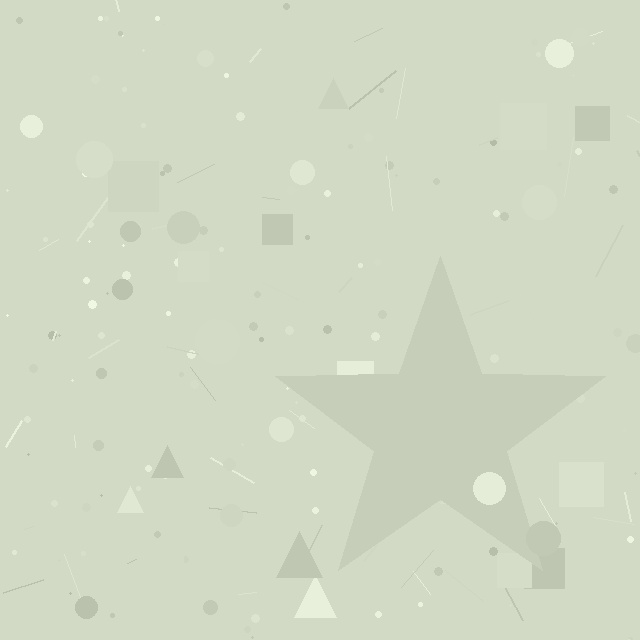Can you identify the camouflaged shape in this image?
The camouflaged shape is a star.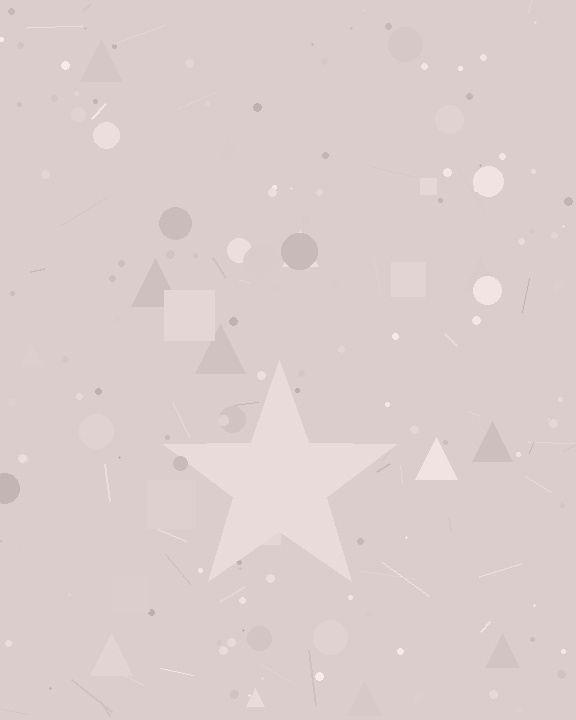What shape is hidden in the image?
A star is hidden in the image.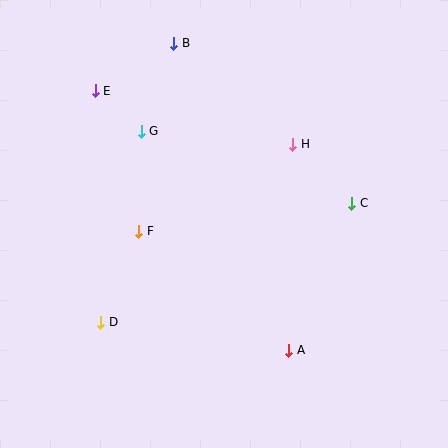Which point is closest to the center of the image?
Point F at (139, 231) is closest to the center.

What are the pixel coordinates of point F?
Point F is at (139, 231).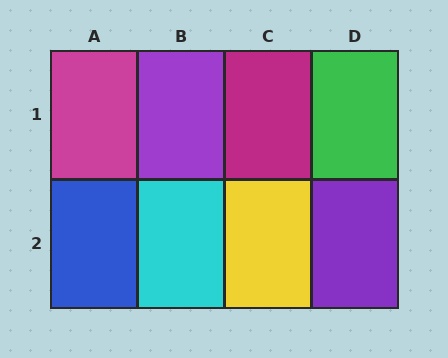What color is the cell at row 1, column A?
Magenta.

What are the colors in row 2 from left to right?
Blue, cyan, yellow, purple.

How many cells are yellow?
1 cell is yellow.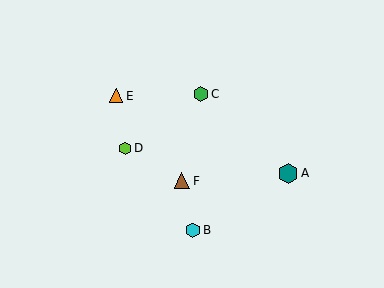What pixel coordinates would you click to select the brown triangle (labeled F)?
Click at (182, 181) to select the brown triangle F.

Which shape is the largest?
The teal hexagon (labeled A) is the largest.